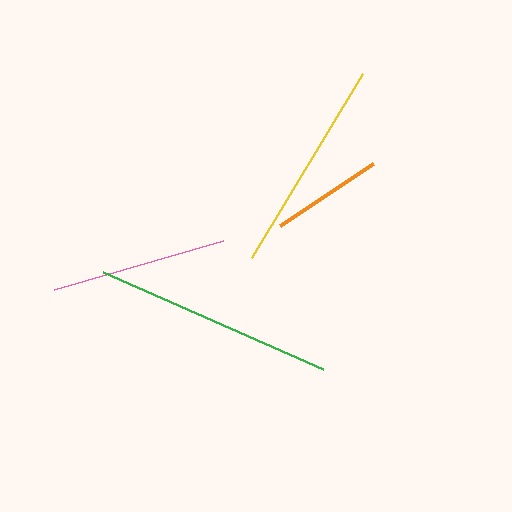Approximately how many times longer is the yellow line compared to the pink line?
The yellow line is approximately 1.2 times the length of the pink line.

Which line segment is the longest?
The green line is the longest at approximately 241 pixels.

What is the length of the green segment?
The green segment is approximately 241 pixels long.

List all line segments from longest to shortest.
From longest to shortest: green, yellow, pink, orange.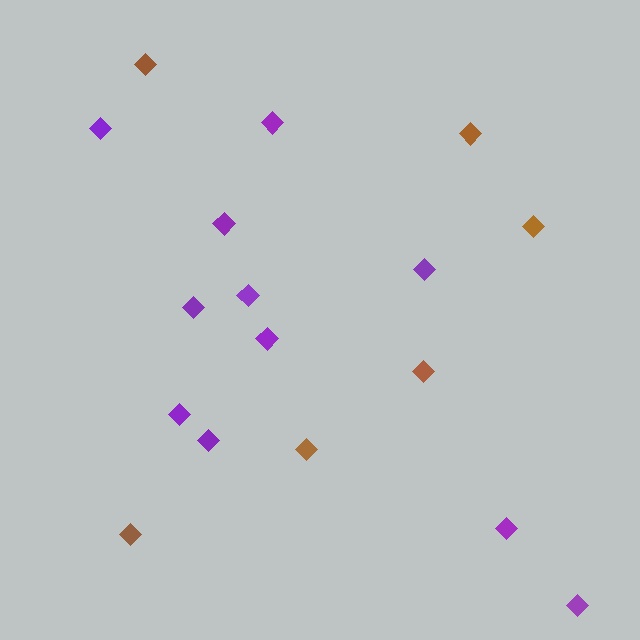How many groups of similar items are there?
There are 2 groups: one group of purple diamonds (11) and one group of brown diamonds (6).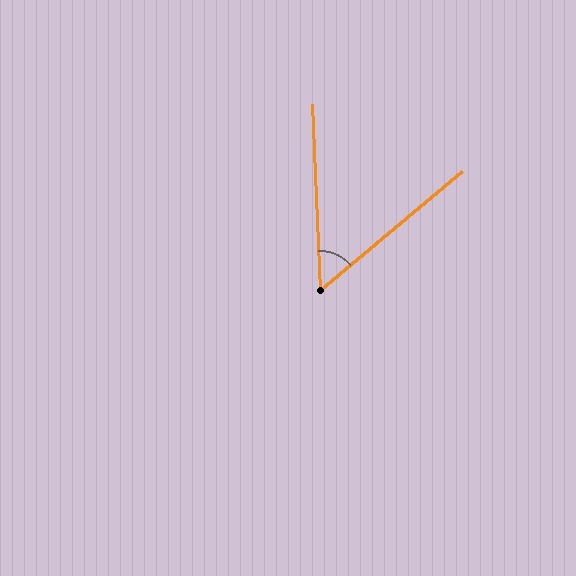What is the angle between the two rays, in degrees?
Approximately 52 degrees.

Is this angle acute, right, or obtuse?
It is acute.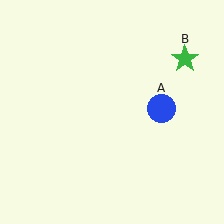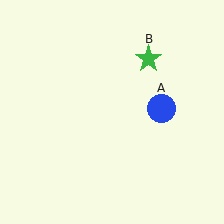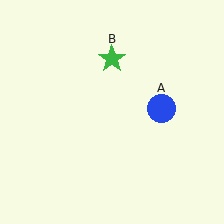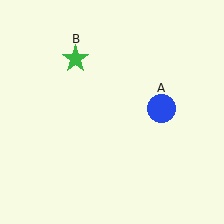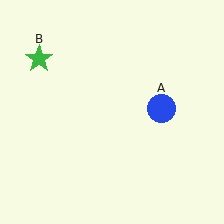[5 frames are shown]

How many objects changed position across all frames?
1 object changed position: green star (object B).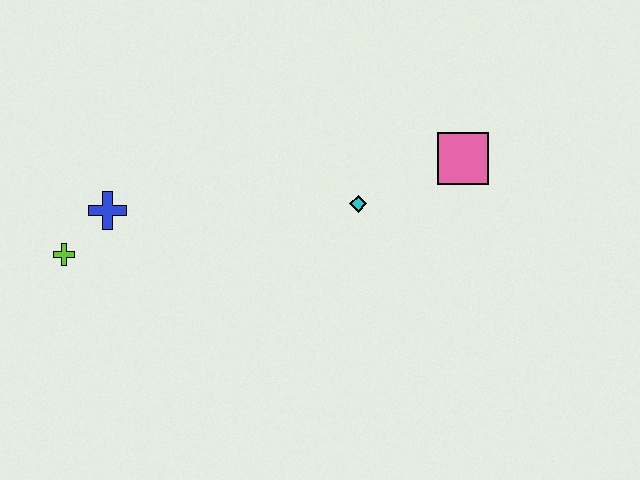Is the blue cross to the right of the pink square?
No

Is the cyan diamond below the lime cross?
No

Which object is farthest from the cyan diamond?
The lime cross is farthest from the cyan diamond.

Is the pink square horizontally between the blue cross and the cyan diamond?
No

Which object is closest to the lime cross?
The blue cross is closest to the lime cross.